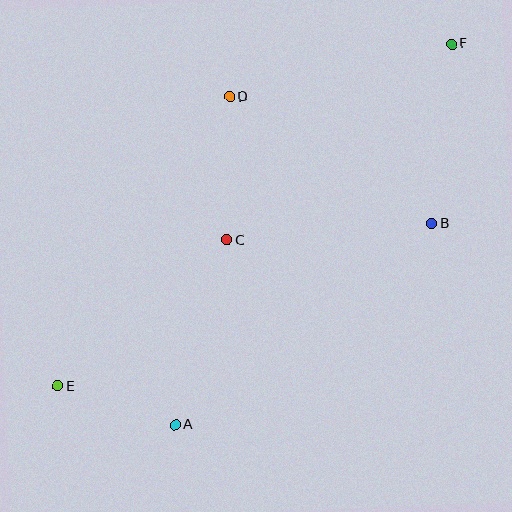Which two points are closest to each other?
Points A and E are closest to each other.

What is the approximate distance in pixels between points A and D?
The distance between A and D is approximately 332 pixels.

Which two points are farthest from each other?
Points E and F are farthest from each other.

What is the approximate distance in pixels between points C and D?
The distance between C and D is approximately 143 pixels.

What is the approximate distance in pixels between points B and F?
The distance between B and F is approximately 181 pixels.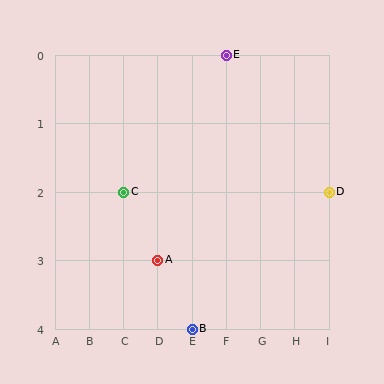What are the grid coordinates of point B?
Point B is at grid coordinates (E, 4).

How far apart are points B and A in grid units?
Points B and A are 1 column and 1 row apart (about 1.4 grid units diagonally).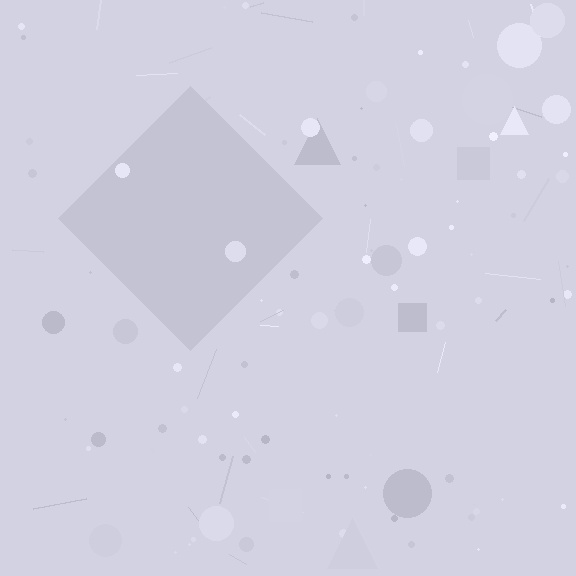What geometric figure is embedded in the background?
A diamond is embedded in the background.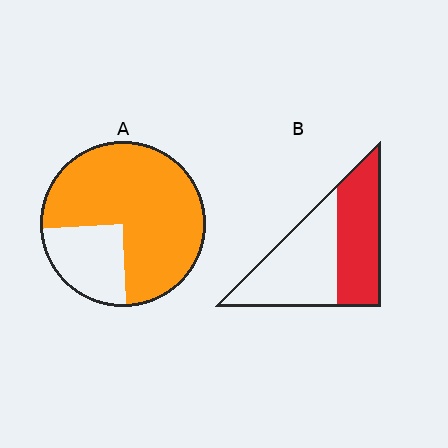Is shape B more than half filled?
No.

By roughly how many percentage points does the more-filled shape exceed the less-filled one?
By roughly 30 percentage points (A over B).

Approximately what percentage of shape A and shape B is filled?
A is approximately 75% and B is approximately 45%.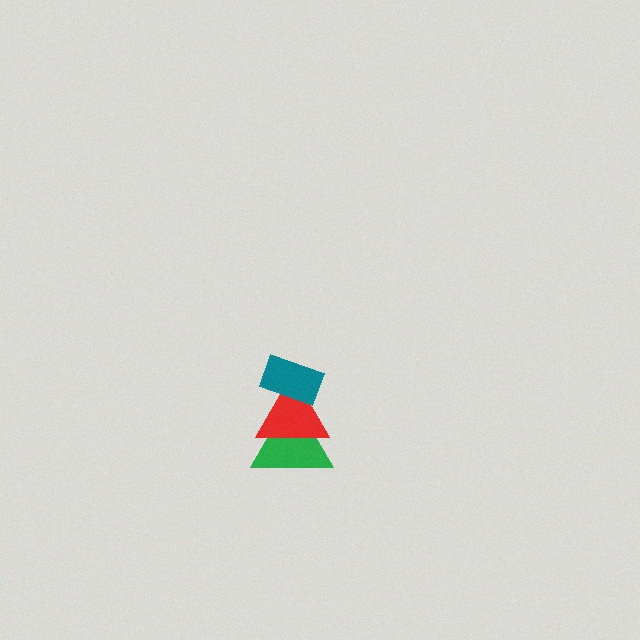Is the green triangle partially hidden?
Yes, it is partially covered by another shape.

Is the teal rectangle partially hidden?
No, no other shape covers it.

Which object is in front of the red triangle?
The teal rectangle is in front of the red triangle.